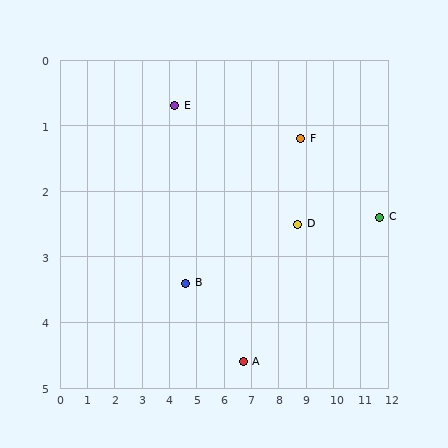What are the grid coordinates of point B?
Point B is at approximately (4.6, 3.4).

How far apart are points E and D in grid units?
Points E and D are about 4.8 grid units apart.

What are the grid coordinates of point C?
Point C is at approximately (11.7, 2.4).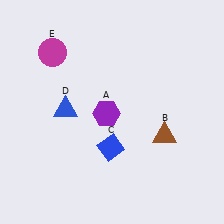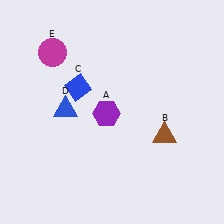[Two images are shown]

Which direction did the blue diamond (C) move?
The blue diamond (C) moved up.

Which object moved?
The blue diamond (C) moved up.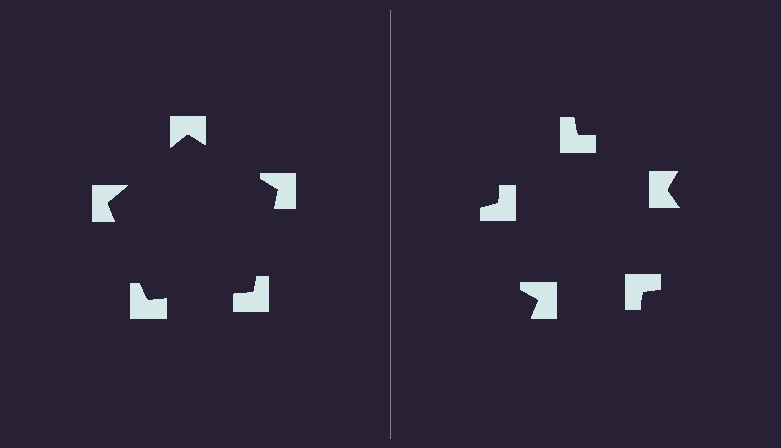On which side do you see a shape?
An illusory pentagon appears on the left side. On the right side the wedge cuts are rotated, so no coherent shape forms.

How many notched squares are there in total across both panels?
10 — 5 on each side.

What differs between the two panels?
The notched squares are positioned identically on both sides; only the wedge orientations differ. On the left they align to a pentagon; on the right they are misaligned.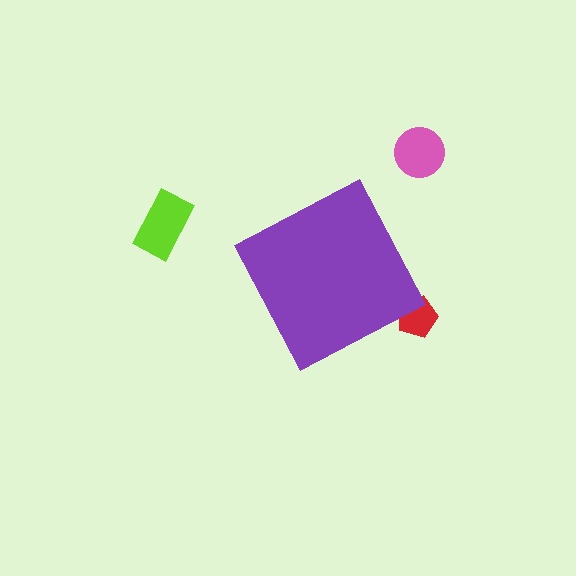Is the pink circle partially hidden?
No, the pink circle is fully visible.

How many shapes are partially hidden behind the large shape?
1 shape is partially hidden.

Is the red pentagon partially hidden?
Yes, the red pentagon is partially hidden behind the purple diamond.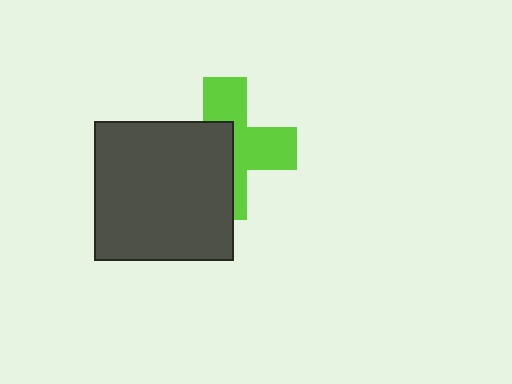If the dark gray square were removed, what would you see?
You would see the complete lime cross.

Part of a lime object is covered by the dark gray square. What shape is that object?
It is a cross.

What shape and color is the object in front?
The object in front is a dark gray square.